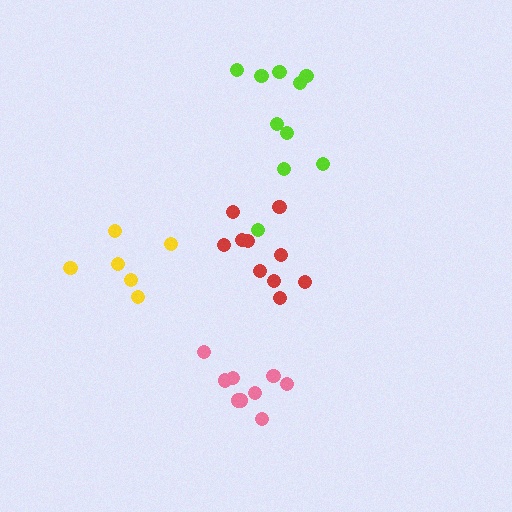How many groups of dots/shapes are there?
There are 4 groups.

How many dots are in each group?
Group 1: 10 dots, Group 2: 10 dots, Group 3: 9 dots, Group 4: 6 dots (35 total).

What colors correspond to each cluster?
The clusters are colored: red, lime, pink, yellow.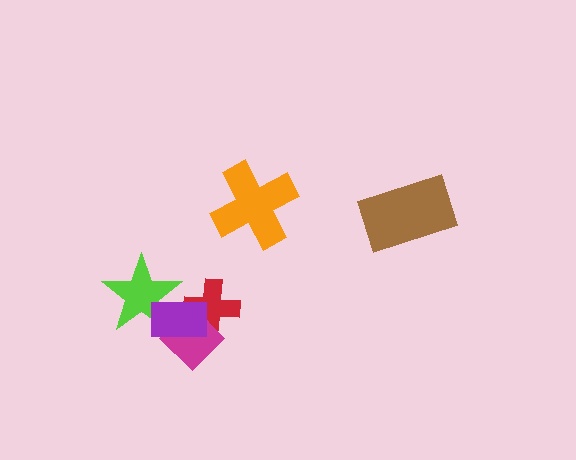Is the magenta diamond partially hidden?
Yes, it is partially covered by another shape.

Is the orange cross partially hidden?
No, no other shape covers it.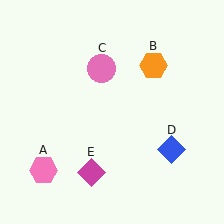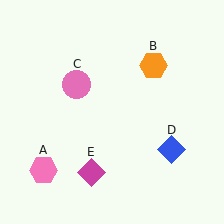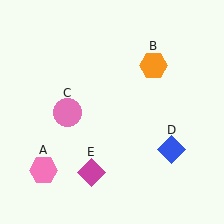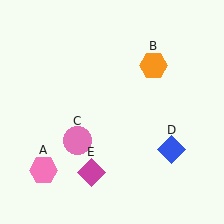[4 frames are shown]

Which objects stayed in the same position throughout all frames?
Pink hexagon (object A) and orange hexagon (object B) and blue diamond (object D) and magenta diamond (object E) remained stationary.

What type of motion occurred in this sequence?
The pink circle (object C) rotated counterclockwise around the center of the scene.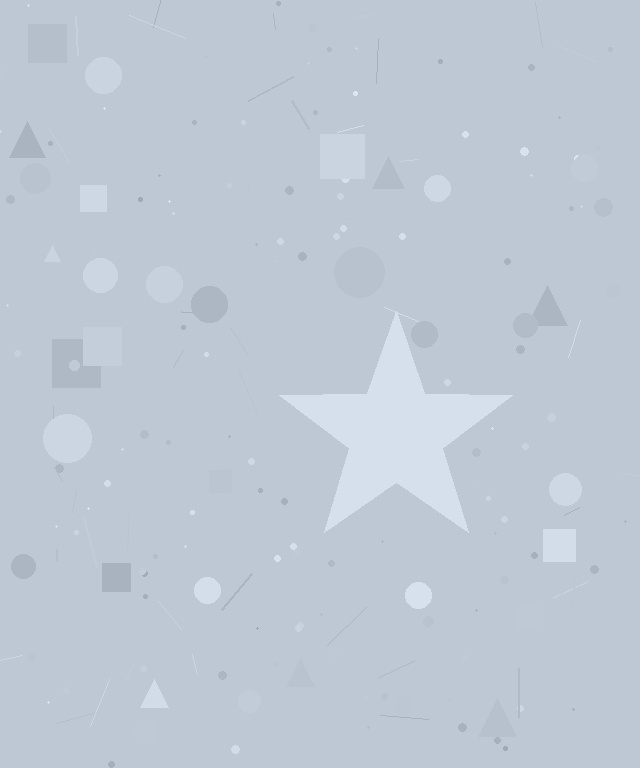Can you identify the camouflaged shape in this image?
The camouflaged shape is a star.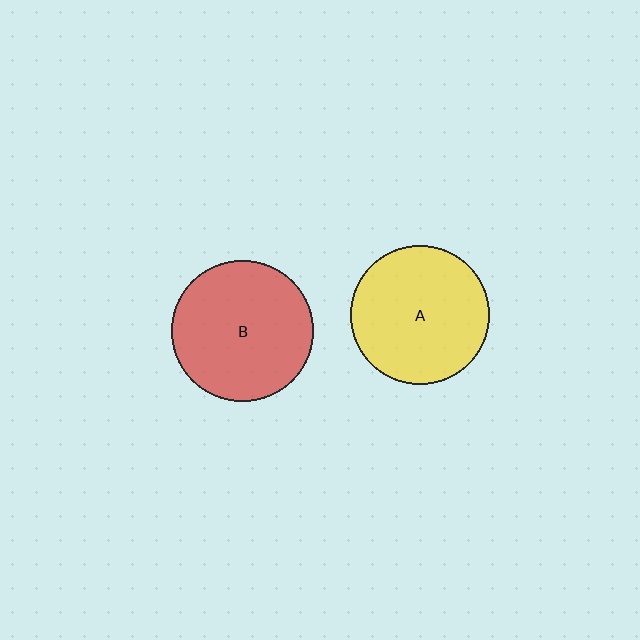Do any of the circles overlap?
No, none of the circles overlap.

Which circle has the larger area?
Circle B (red).